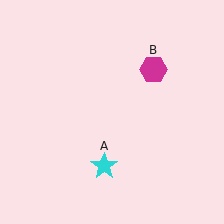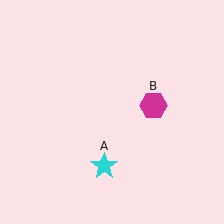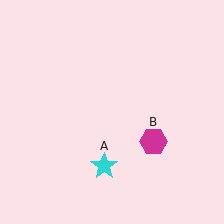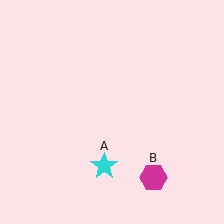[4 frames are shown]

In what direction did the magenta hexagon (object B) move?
The magenta hexagon (object B) moved down.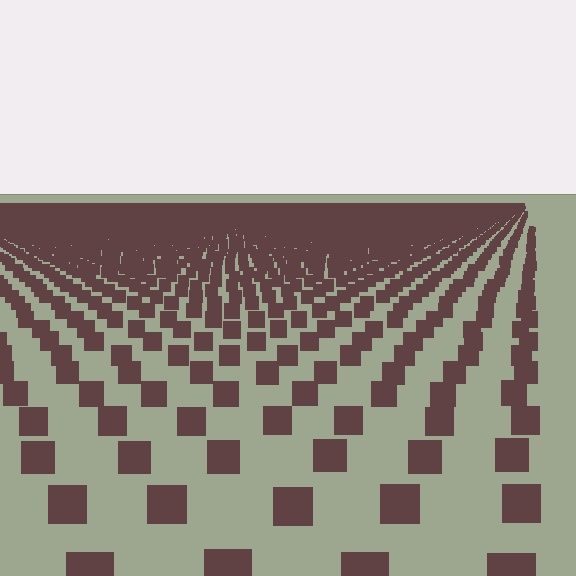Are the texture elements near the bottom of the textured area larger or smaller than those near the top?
Larger. Near the bottom, elements are closer to the viewer and appear at a bigger on-screen size.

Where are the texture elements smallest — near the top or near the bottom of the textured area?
Near the top.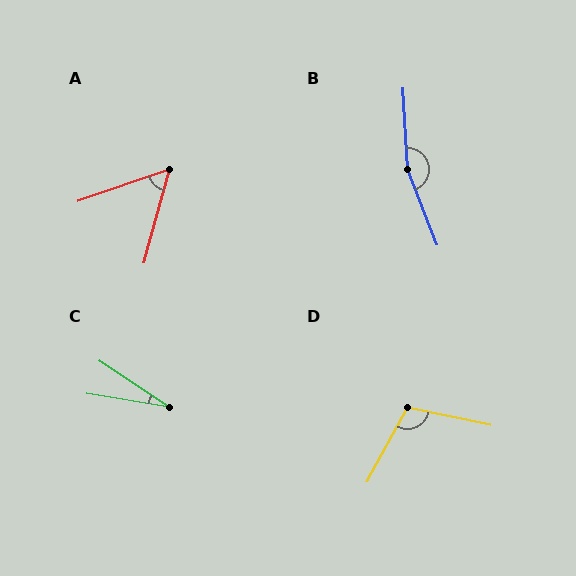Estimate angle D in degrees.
Approximately 106 degrees.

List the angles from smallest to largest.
C (24°), A (56°), D (106°), B (162°).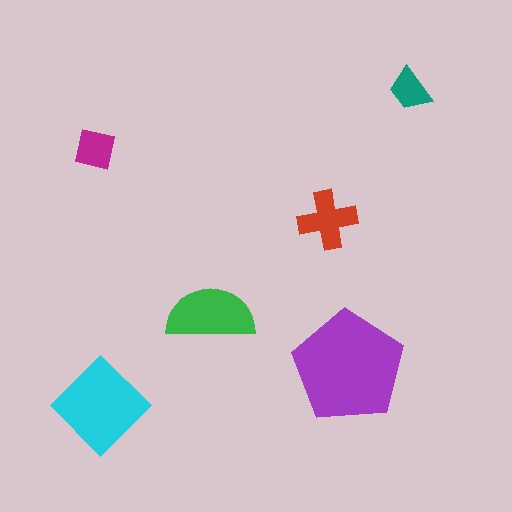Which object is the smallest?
The teal trapezoid.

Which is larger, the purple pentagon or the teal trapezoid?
The purple pentagon.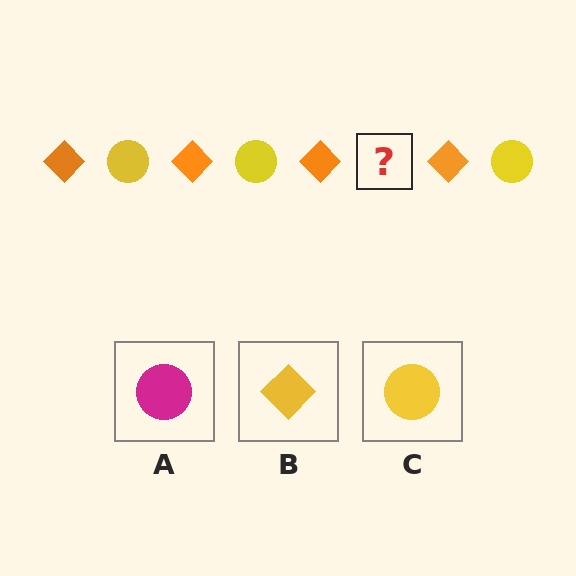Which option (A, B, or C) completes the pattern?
C.